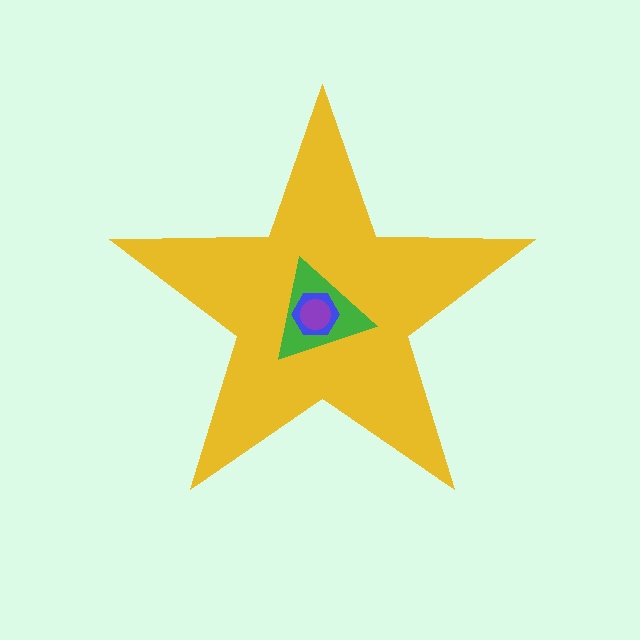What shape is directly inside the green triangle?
The blue hexagon.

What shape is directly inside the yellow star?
The green triangle.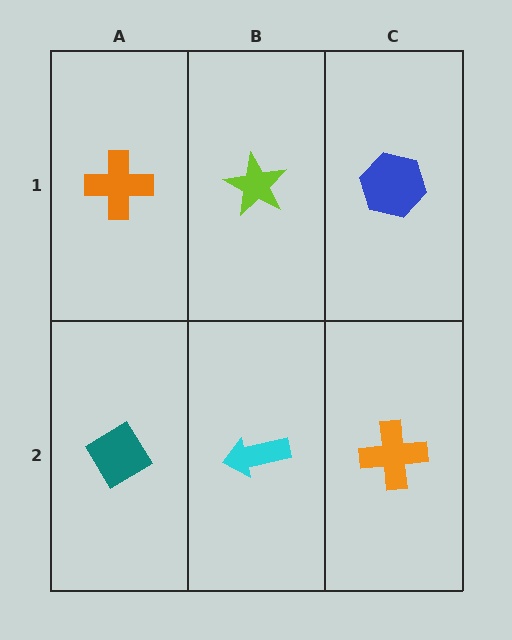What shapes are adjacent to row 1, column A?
A teal diamond (row 2, column A), a lime star (row 1, column B).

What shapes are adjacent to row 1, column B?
A cyan arrow (row 2, column B), an orange cross (row 1, column A), a blue hexagon (row 1, column C).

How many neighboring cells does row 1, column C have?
2.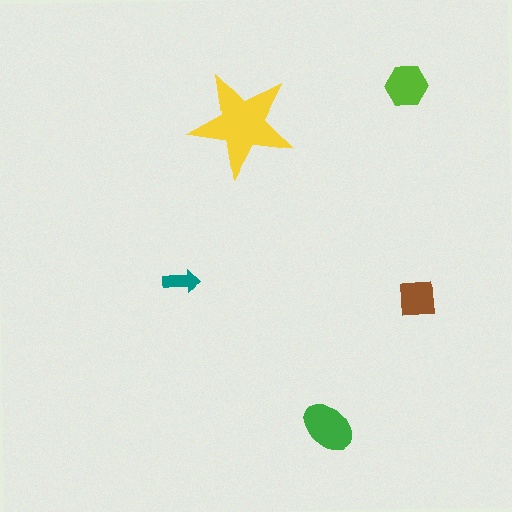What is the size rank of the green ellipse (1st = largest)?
2nd.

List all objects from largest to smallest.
The yellow star, the green ellipse, the lime hexagon, the brown square, the teal arrow.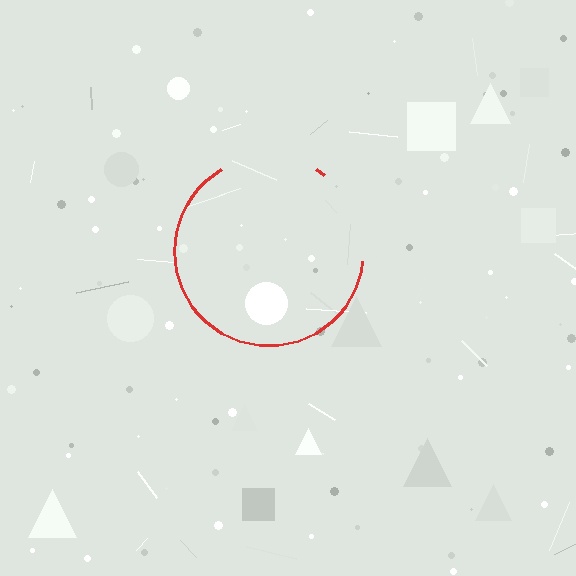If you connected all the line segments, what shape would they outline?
They would outline a circle.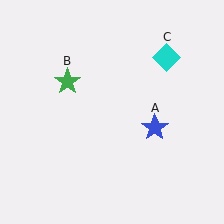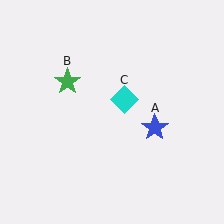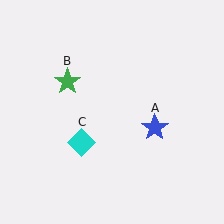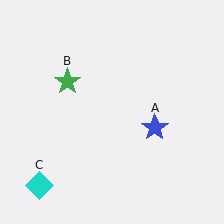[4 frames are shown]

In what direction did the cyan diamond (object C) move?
The cyan diamond (object C) moved down and to the left.